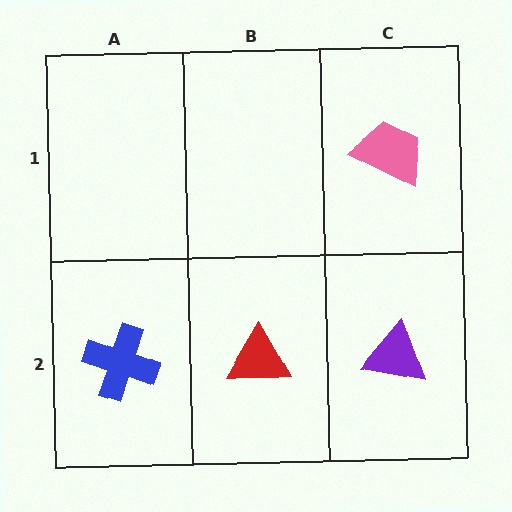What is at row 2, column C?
A purple triangle.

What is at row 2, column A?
A blue cross.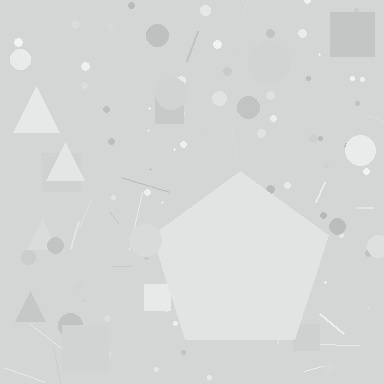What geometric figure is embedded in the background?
A pentagon is embedded in the background.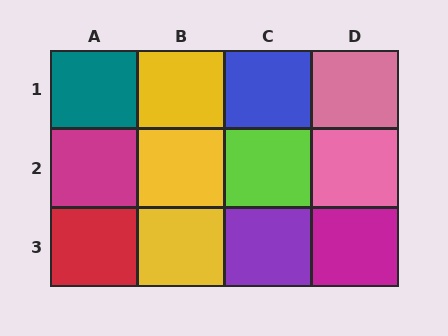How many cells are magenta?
2 cells are magenta.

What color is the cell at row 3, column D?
Magenta.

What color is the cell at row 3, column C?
Purple.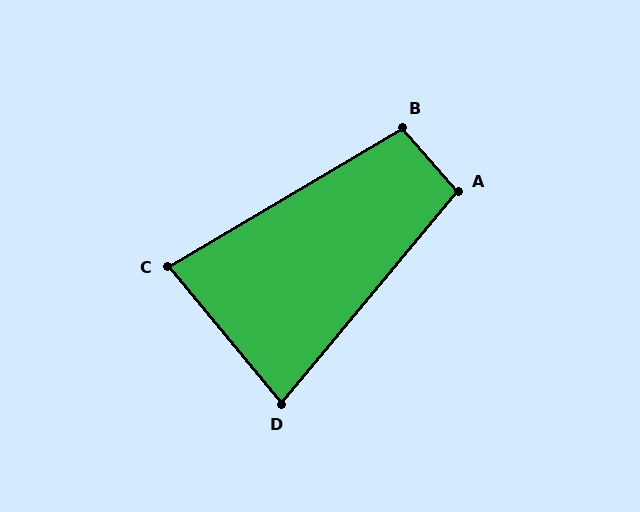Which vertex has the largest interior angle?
B, at approximately 101 degrees.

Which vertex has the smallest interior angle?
D, at approximately 79 degrees.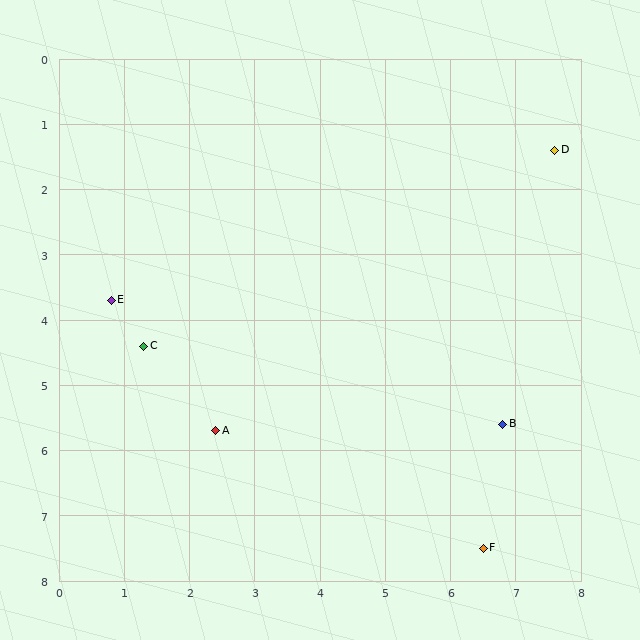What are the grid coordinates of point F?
Point F is at approximately (6.5, 7.5).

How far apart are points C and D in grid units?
Points C and D are about 7.0 grid units apart.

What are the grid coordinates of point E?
Point E is at approximately (0.8, 3.7).